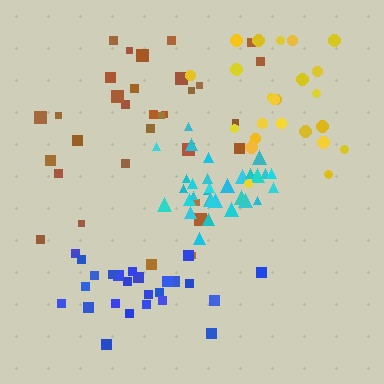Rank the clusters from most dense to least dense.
cyan, blue, brown, yellow.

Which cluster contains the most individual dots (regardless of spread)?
Brown (32).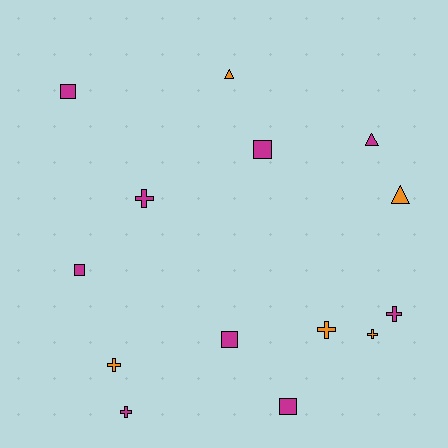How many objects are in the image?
There are 14 objects.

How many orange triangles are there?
There are 2 orange triangles.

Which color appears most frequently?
Magenta, with 9 objects.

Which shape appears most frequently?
Cross, with 6 objects.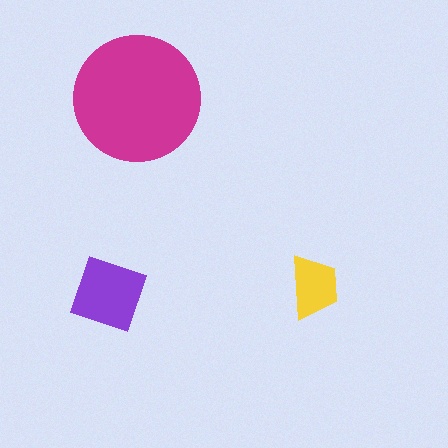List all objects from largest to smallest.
The magenta circle, the purple square, the yellow trapezoid.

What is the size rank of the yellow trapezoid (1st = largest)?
3rd.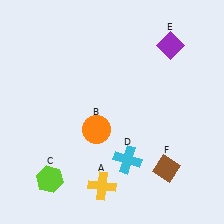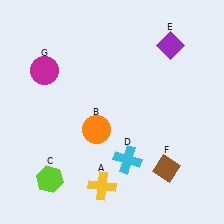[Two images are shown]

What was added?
A magenta circle (G) was added in Image 2.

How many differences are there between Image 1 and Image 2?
There is 1 difference between the two images.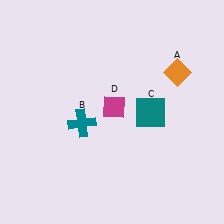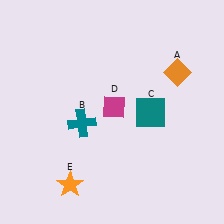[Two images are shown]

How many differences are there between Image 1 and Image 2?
There is 1 difference between the two images.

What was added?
An orange star (E) was added in Image 2.